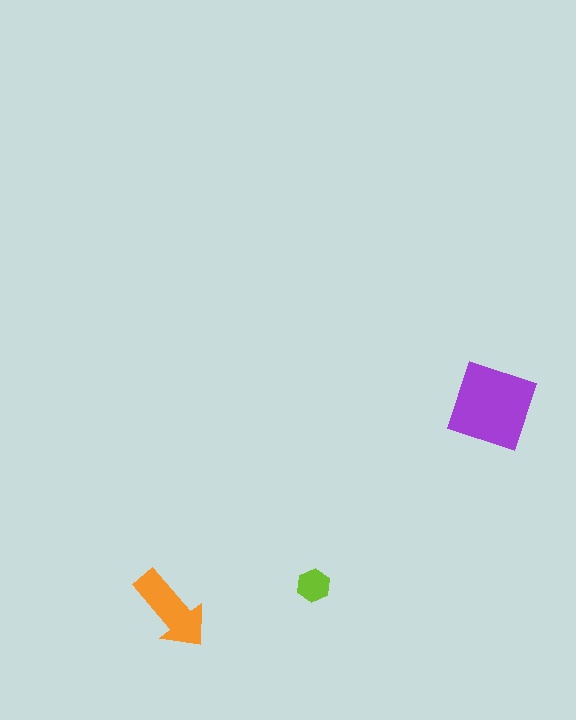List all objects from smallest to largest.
The lime hexagon, the orange arrow, the purple square.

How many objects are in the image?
There are 3 objects in the image.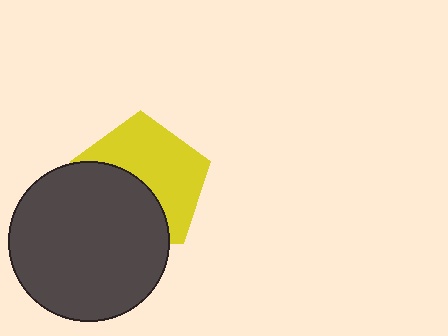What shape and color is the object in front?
The object in front is a dark gray circle.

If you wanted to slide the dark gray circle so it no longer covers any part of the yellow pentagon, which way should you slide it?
Slide it down — that is the most direct way to separate the two shapes.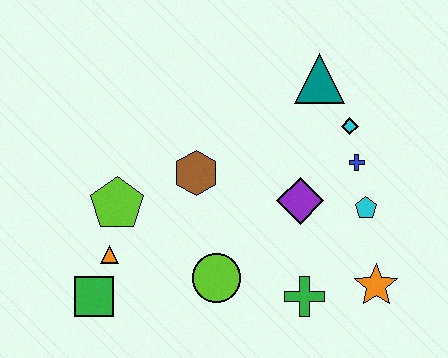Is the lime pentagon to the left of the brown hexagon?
Yes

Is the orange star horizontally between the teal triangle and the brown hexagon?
No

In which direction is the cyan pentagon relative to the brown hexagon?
The cyan pentagon is to the right of the brown hexagon.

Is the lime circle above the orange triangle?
No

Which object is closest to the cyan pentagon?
The blue cross is closest to the cyan pentagon.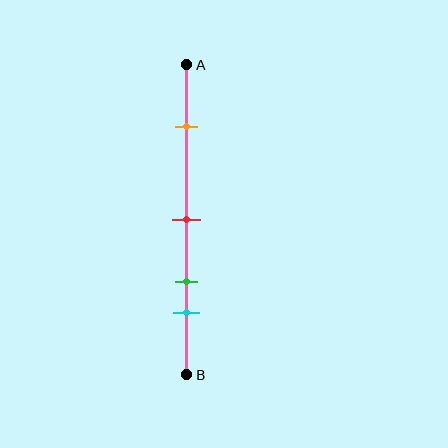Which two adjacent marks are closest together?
The green and cyan marks are the closest adjacent pair.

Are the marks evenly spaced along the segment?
No, the marks are not evenly spaced.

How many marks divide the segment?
There are 4 marks dividing the segment.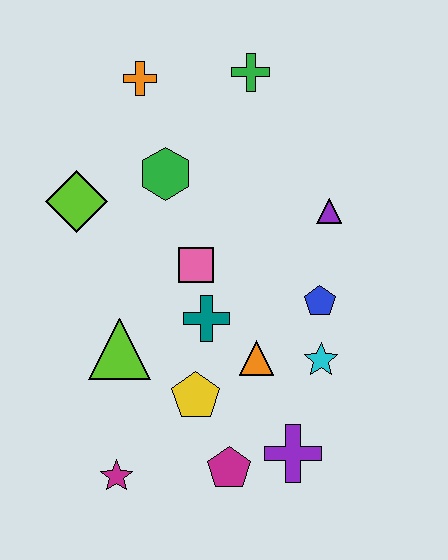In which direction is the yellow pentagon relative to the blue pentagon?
The yellow pentagon is to the left of the blue pentagon.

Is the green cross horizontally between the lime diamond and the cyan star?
Yes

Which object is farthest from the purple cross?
The orange cross is farthest from the purple cross.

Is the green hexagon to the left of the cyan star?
Yes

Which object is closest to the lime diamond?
The green hexagon is closest to the lime diamond.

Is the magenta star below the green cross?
Yes